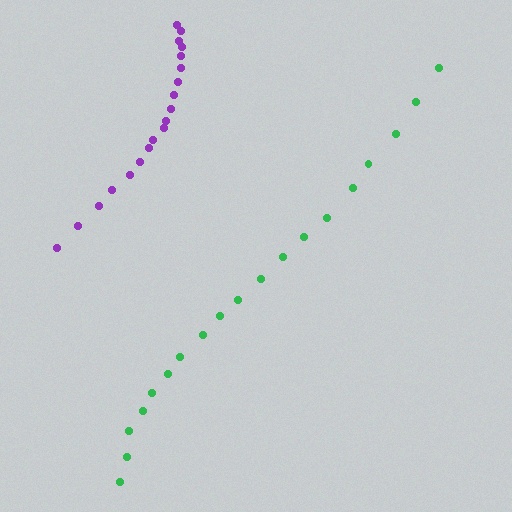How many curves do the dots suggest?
There are 2 distinct paths.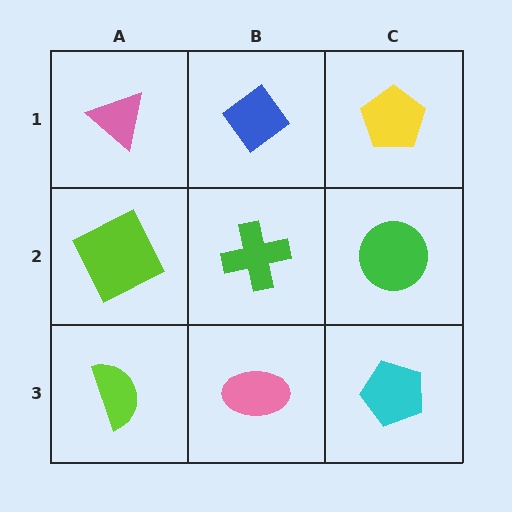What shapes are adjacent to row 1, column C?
A green circle (row 2, column C), a blue diamond (row 1, column B).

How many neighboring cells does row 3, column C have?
2.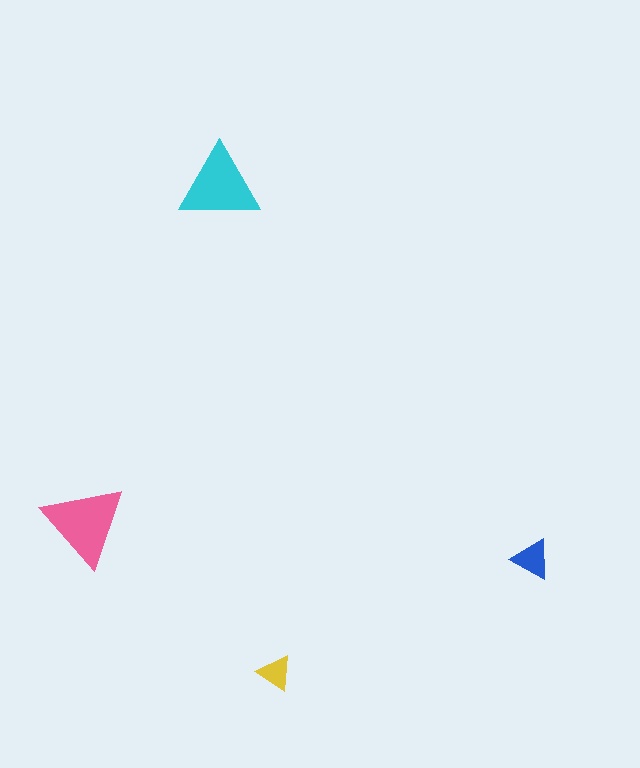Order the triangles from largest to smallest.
the pink one, the cyan one, the blue one, the yellow one.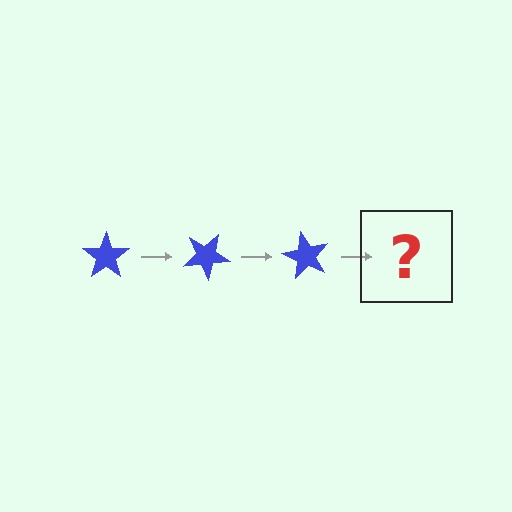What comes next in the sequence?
The next element should be a blue star rotated 90 degrees.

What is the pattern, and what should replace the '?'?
The pattern is that the star rotates 30 degrees each step. The '?' should be a blue star rotated 90 degrees.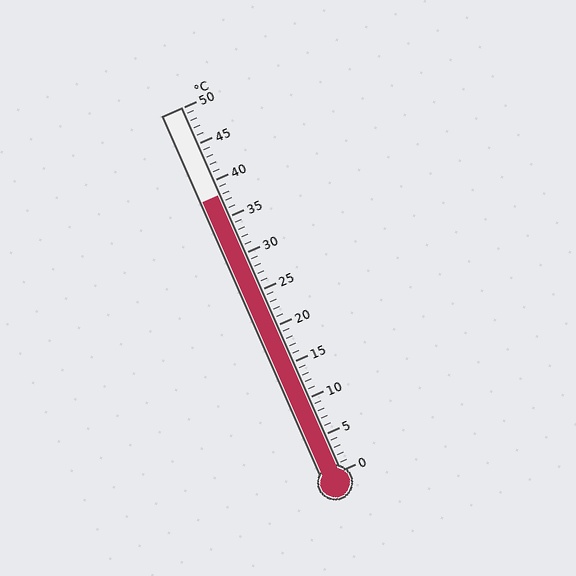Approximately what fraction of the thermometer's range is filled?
The thermometer is filled to approximately 75% of its range.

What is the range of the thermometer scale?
The thermometer scale ranges from 0°C to 50°C.